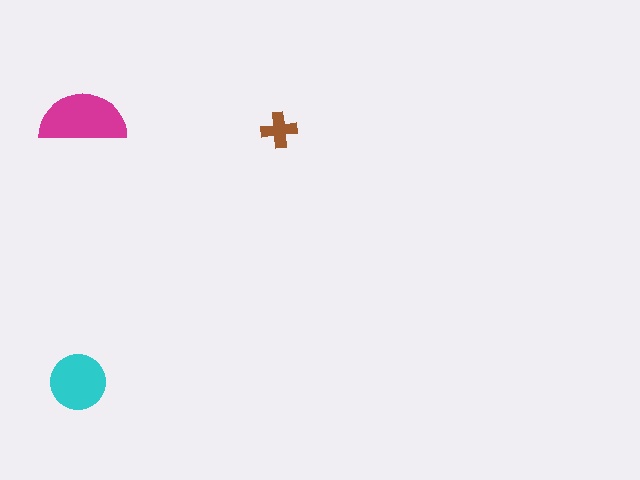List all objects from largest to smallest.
The magenta semicircle, the cyan circle, the brown cross.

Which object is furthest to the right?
The brown cross is rightmost.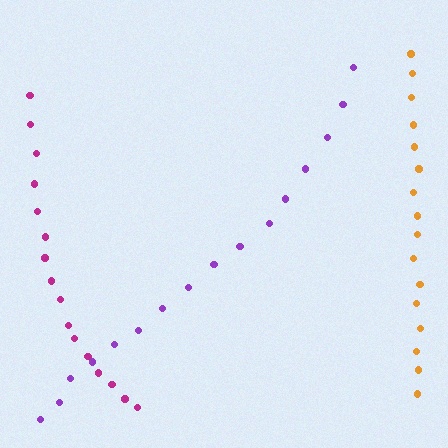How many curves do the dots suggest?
There are 3 distinct paths.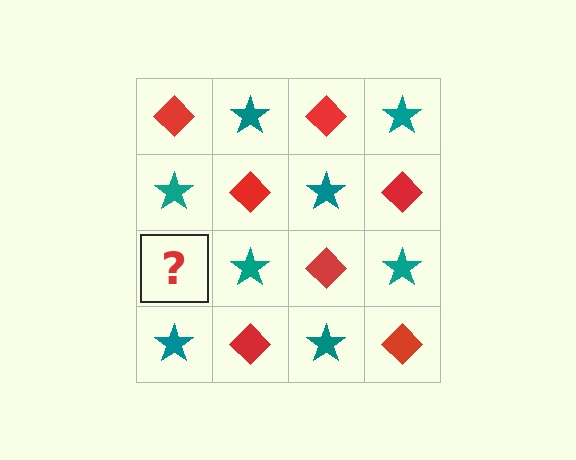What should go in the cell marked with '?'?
The missing cell should contain a red diamond.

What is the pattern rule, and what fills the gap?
The rule is that it alternates red diamond and teal star in a checkerboard pattern. The gap should be filled with a red diamond.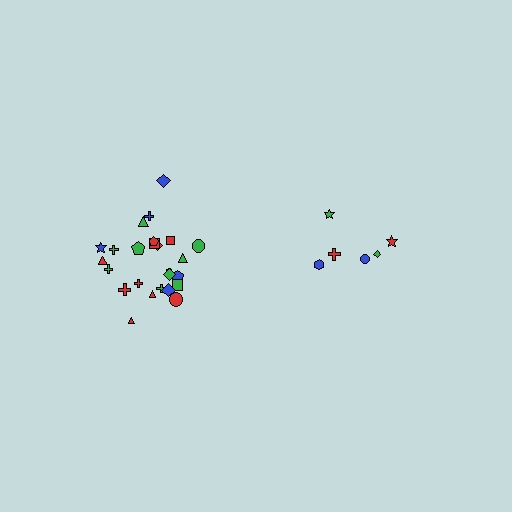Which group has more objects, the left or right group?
The left group.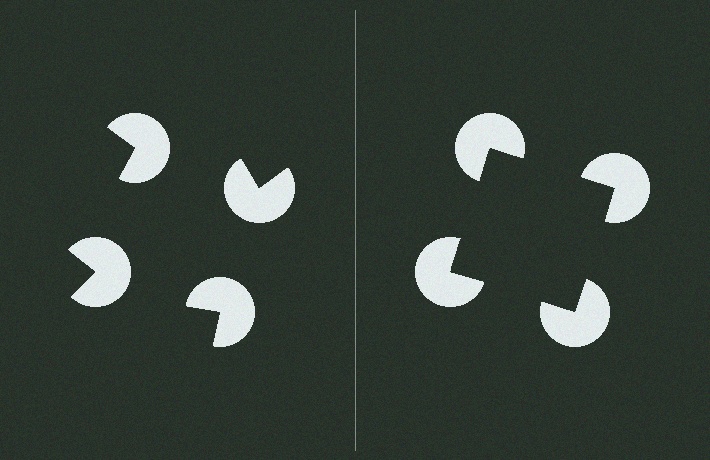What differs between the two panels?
The pac-man discs are positioned identically on both sides; only the wedge orientations differ. On the right they align to a square; on the left they are misaligned.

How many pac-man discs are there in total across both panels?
8 — 4 on each side.